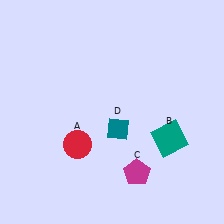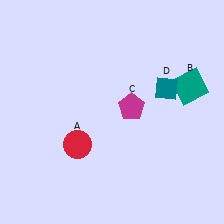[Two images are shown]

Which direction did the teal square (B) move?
The teal square (B) moved up.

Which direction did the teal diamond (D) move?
The teal diamond (D) moved right.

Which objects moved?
The objects that moved are: the teal square (B), the magenta pentagon (C), the teal diamond (D).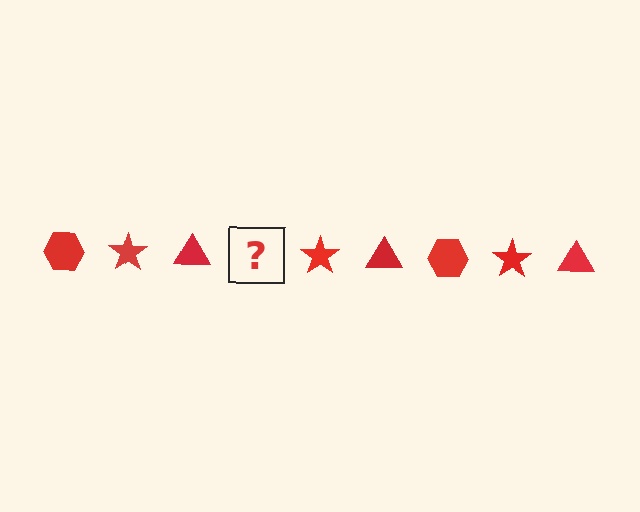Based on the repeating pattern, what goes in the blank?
The blank should be a red hexagon.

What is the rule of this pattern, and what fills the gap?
The rule is that the pattern cycles through hexagon, star, triangle shapes in red. The gap should be filled with a red hexagon.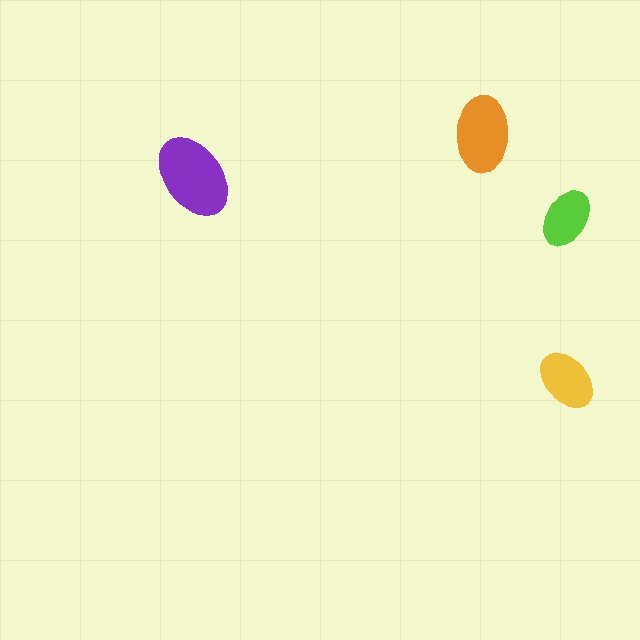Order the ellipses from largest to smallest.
the purple one, the orange one, the yellow one, the lime one.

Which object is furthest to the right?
The yellow ellipse is rightmost.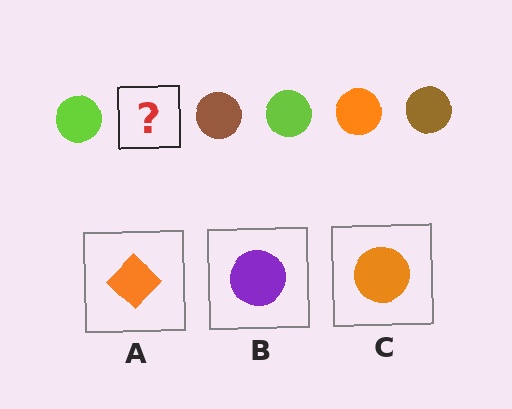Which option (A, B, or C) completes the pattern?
C.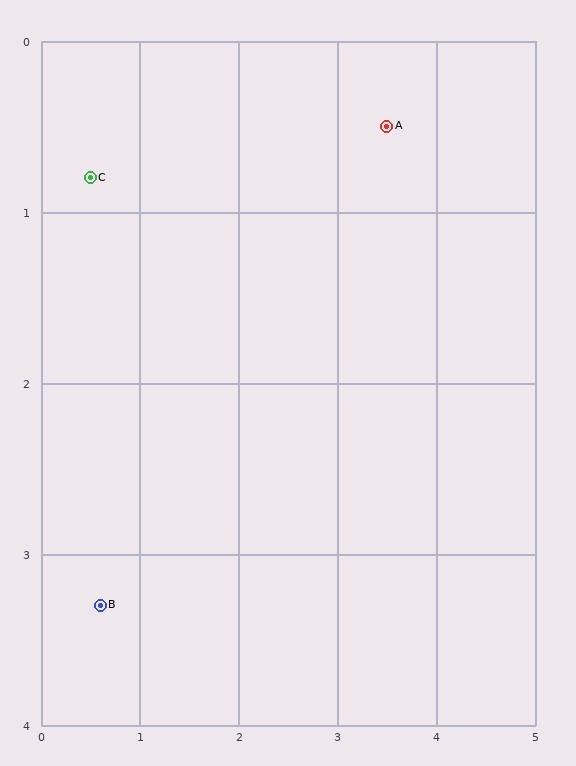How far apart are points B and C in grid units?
Points B and C are about 2.5 grid units apart.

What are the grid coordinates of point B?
Point B is at approximately (0.6, 3.3).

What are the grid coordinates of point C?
Point C is at approximately (0.5, 0.8).